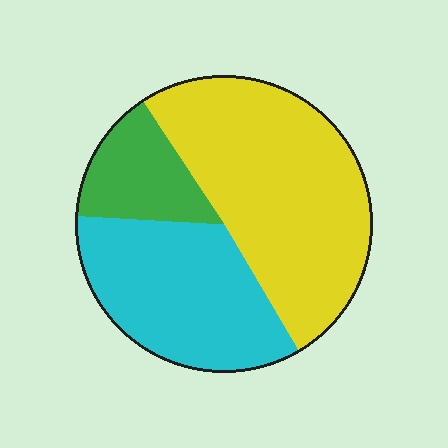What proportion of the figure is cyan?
Cyan covers around 35% of the figure.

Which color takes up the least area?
Green, at roughly 15%.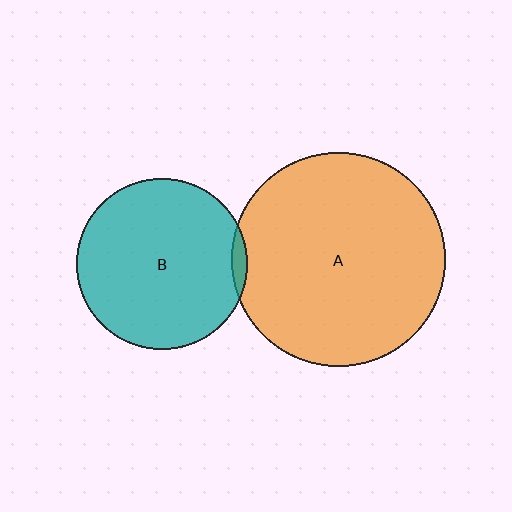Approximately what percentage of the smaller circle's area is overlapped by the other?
Approximately 5%.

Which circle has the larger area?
Circle A (orange).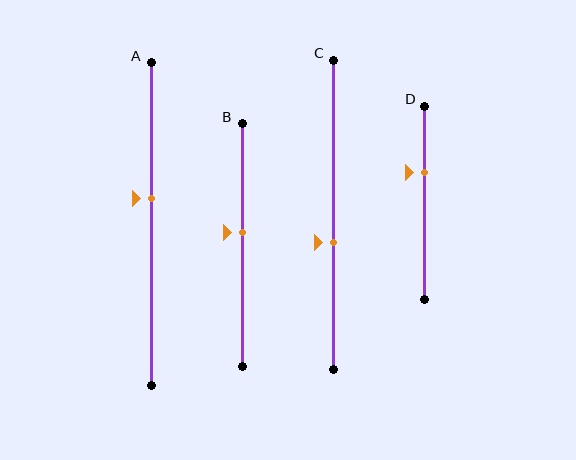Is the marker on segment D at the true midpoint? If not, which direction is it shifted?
No, the marker on segment D is shifted upward by about 16% of the segment length.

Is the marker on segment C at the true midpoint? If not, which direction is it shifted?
No, the marker on segment C is shifted downward by about 9% of the segment length.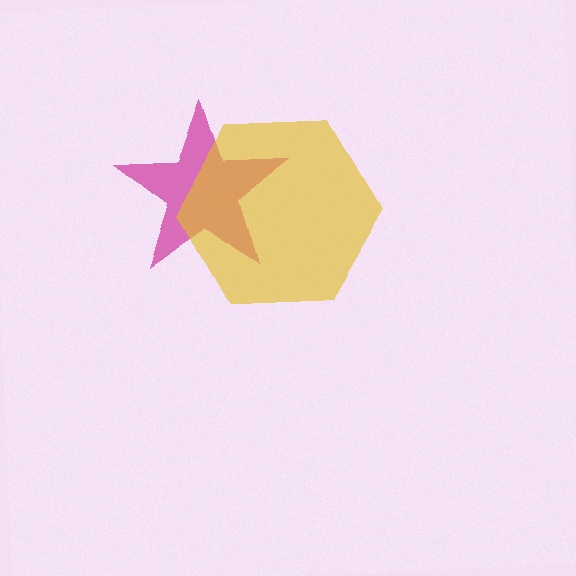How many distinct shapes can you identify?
There are 2 distinct shapes: a magenta star, a yellow hexagon.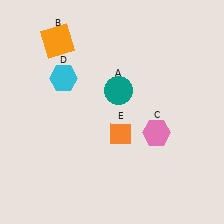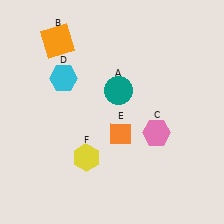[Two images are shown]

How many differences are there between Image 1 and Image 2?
There is 1 difference between the two images.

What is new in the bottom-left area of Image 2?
A yellow hexagon (F) was added in the bottom-left area of Image 2.